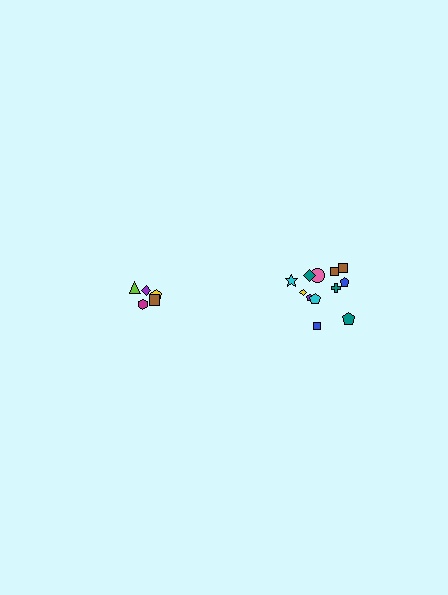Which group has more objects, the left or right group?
The right group.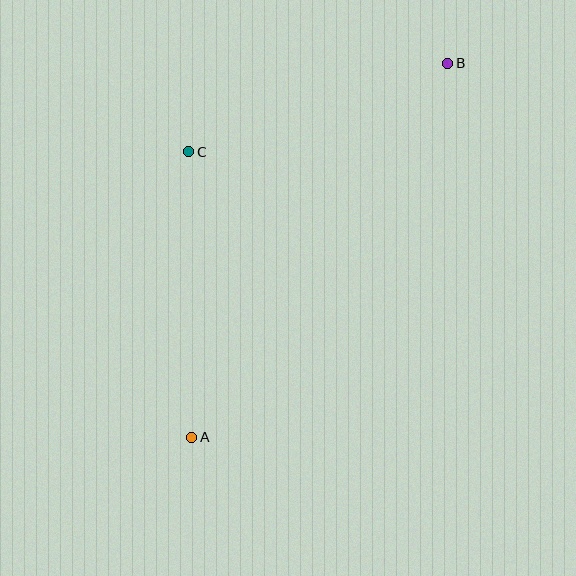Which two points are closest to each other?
Points B and C are closest to each other.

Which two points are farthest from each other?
Points A and B are farthest from each other.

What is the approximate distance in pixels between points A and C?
The distance between A and C is approximately 286 pixels.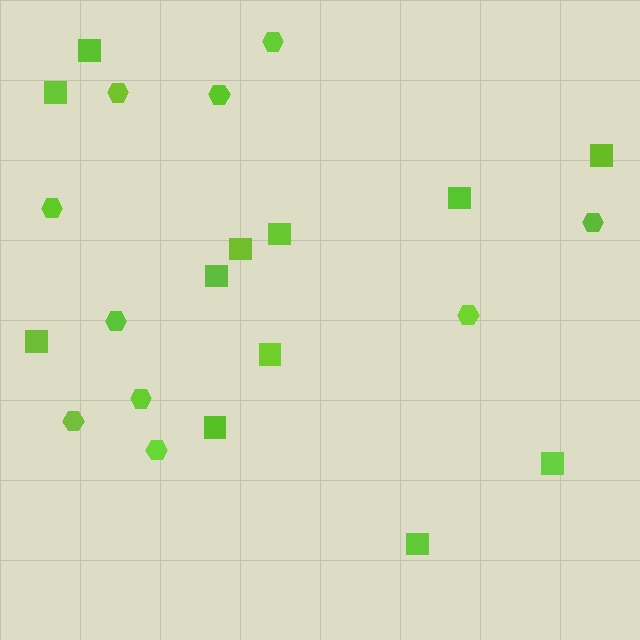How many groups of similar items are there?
There are 2 groups: one group of hexagons (10) and one group of squares (12).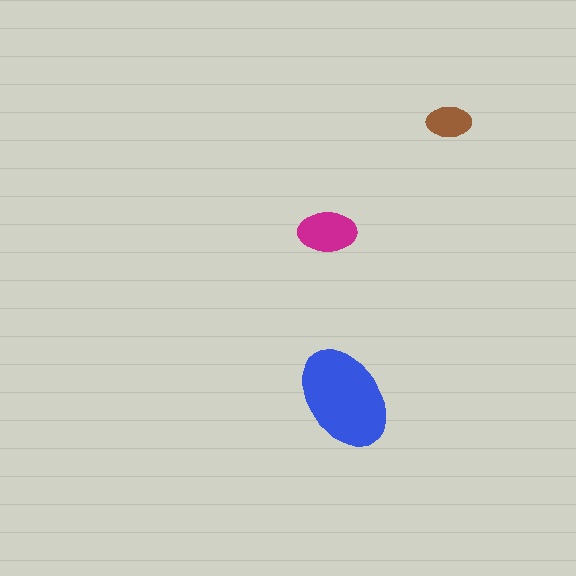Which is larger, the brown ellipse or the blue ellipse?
The blue one.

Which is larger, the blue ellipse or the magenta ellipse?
The blue one.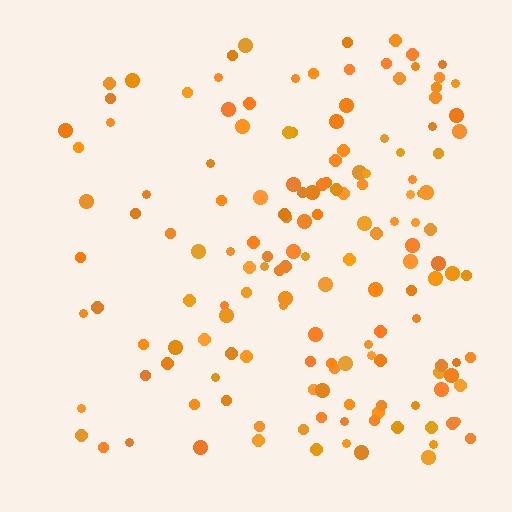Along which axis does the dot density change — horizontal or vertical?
Horizontal.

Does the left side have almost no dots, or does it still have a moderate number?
Still a moderate number, just noticeably fewer than the right.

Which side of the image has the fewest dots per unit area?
The left.